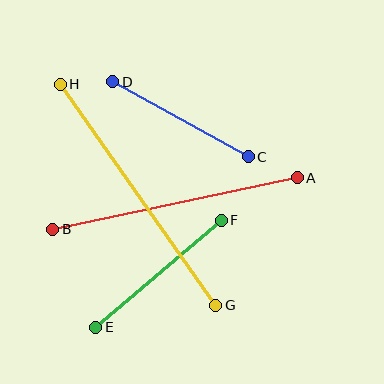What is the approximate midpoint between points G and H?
The midpoint is at approximately (138, 195) pixels.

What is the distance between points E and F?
The distance is approximately 165 pixels.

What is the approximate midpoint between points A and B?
The midpoint is at approximately (175, 203) pixels.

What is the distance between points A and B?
The distance is approximately 250 pixels.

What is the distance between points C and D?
The distance is approximately 155 pixels.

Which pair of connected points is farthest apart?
Points G and H are farthest apart.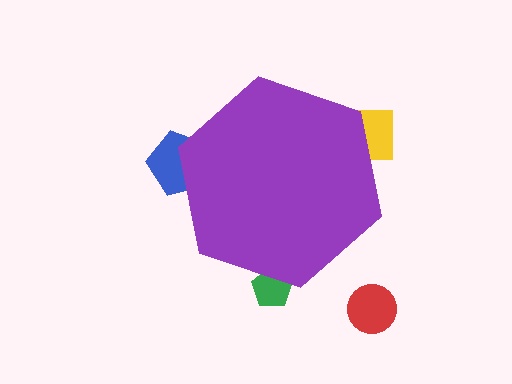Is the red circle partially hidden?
No, the red circle is fully visible.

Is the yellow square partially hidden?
Yes, the yellow square is partially hidden behind the purple hexagon.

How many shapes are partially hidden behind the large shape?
3 shapes are partially hidden.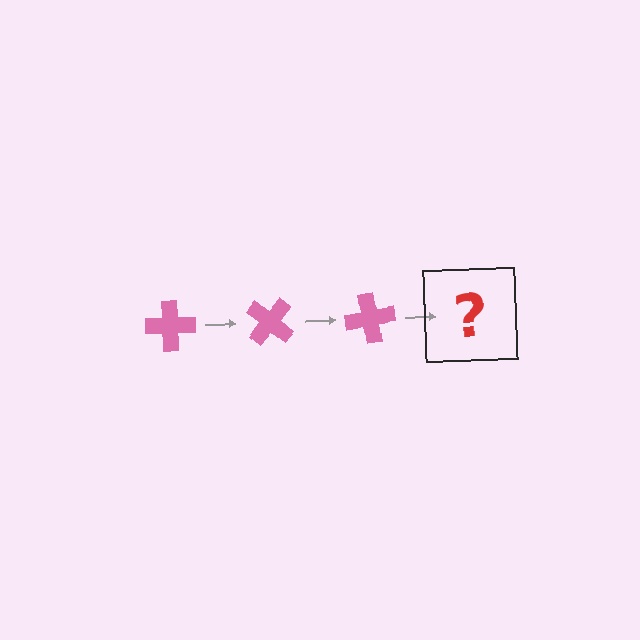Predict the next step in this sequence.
The next step is a pink cross rotated 120 degrees.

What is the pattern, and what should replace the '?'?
The pattern is that the cross rotates 40 degrees each step. The '?' should be a pink cross rotated 120 degrees.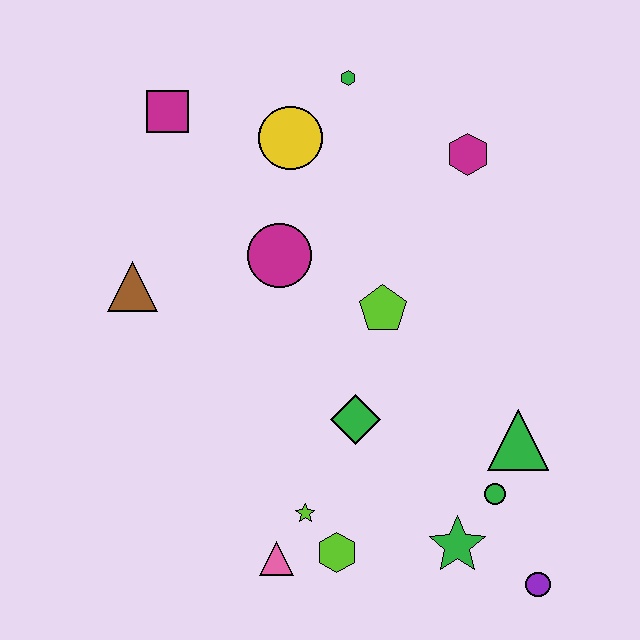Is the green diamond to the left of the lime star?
No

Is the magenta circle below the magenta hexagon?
Yes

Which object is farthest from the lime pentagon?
The purple circle is farthest from the lime pentagon.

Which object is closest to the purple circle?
The green star is closest to the purple circle.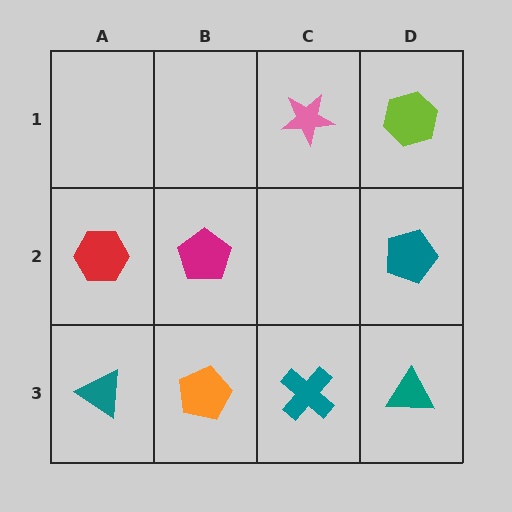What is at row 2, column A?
A red hexagon.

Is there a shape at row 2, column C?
No, that cell is empty.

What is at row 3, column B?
An orange pentagon.